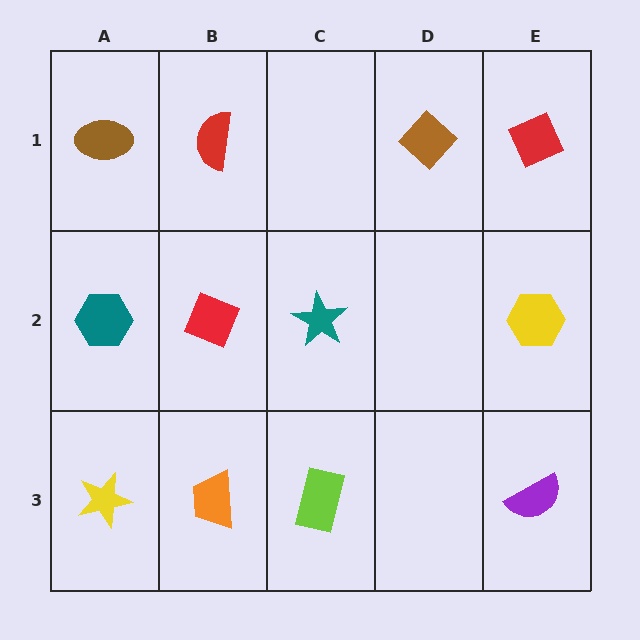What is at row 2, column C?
A teal star.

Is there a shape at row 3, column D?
No, that cell is empty.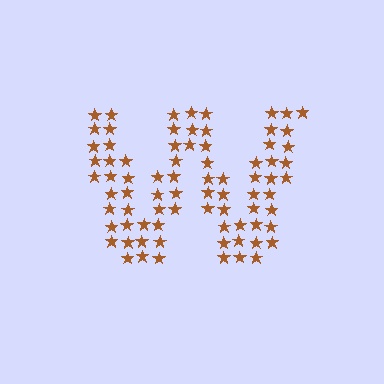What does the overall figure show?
The overall figure shows the letter W.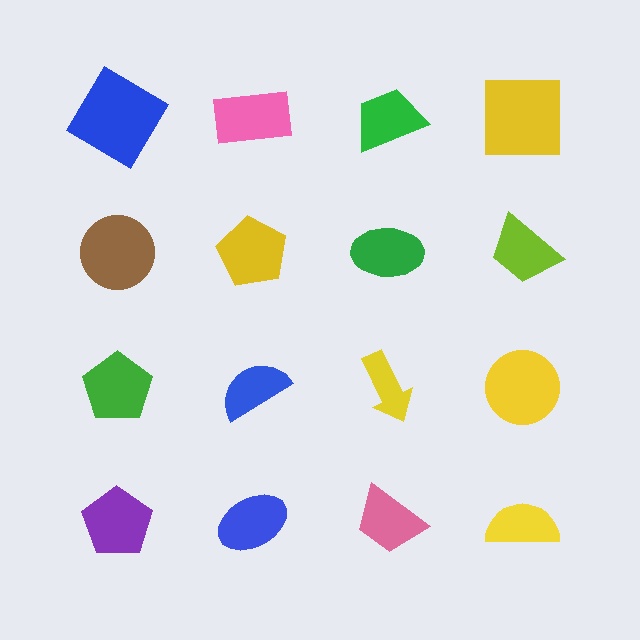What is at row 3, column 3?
A yellow arrow.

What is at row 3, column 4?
A yellow circle.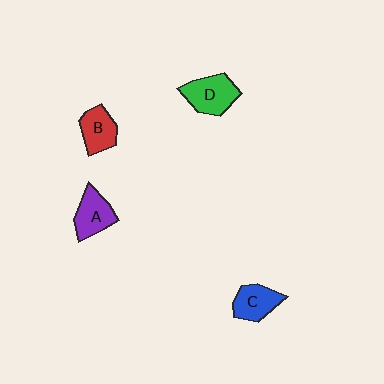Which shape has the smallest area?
Shape B (red).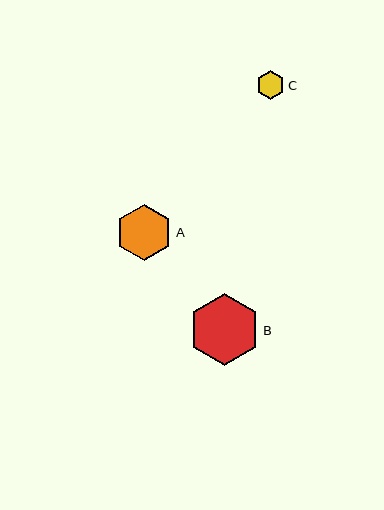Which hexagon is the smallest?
Hexagon C is the smallest with a size of approximately 28 pixels.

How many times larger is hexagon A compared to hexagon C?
Hexagon A is approximately 2.0 times the size of hexagon C.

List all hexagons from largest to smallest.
From largest to smallest: B, A, C.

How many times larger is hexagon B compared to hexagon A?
Hexagon B is approximately 1.3 times the size of hexagon A.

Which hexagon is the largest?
Hexagon B is the largest with a size of approximately 72 pixels.